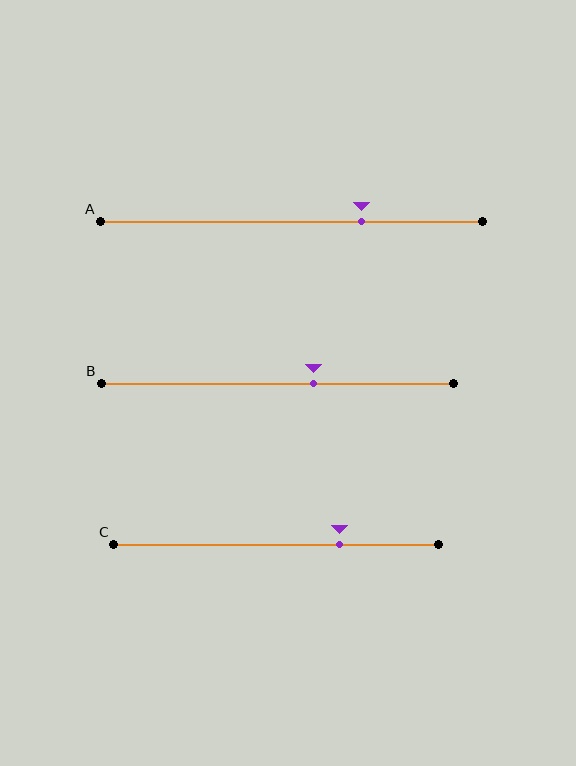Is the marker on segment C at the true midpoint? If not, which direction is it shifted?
No, the marker on segment C is shifted to the right by about 20% of the segment length.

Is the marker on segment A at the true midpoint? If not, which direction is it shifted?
No, the marker on segment A is shifted to the right by about 18% of the segment length.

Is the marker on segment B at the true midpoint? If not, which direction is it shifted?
No, the marker on segment B is shifted to the right by about 10% of the segment length.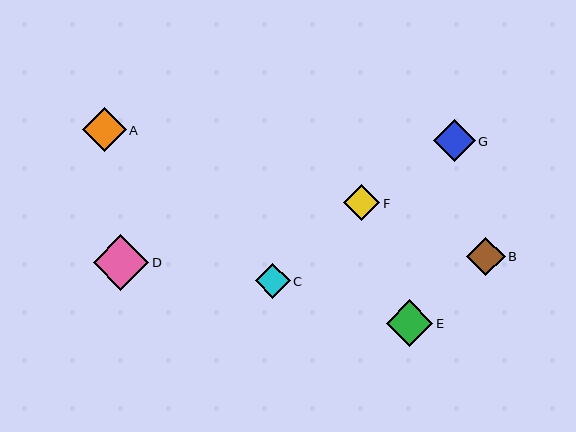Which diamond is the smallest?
Diamond C is the smallest with a size of approximately 35 pixels.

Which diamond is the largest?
Diamond D is the largest with a size of approximately 56 pixels.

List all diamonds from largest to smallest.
From largest to smallest: D, E, A, G, B, F, C.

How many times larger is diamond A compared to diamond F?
Diamond A is approximately 1.2 times the size of diamond F.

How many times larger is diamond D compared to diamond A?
Diamond D is approximately 1.3 times the size of diamond A.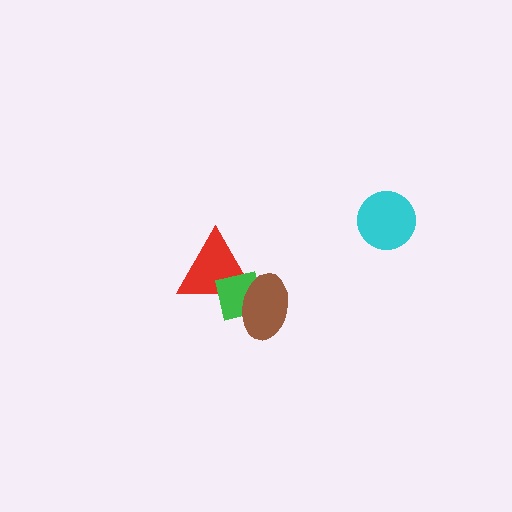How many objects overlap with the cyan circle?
0 objects overlap with the cyan circle.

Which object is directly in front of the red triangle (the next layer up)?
The green square is directly in front of the red triangle.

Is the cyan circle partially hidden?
No, no other shape covers it.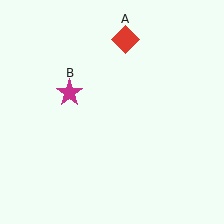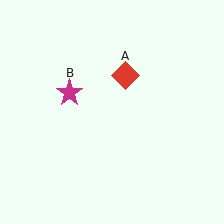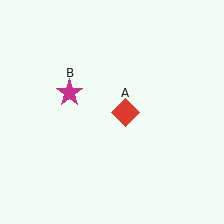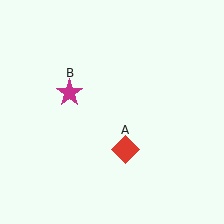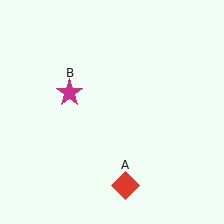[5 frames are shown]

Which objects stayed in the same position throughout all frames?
Magenta star (object B) remained stationary.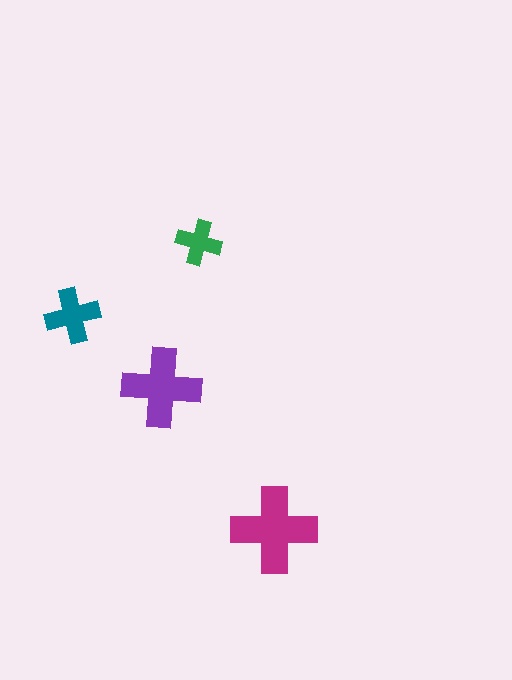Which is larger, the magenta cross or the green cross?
The magenta one.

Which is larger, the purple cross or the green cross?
The purple one.